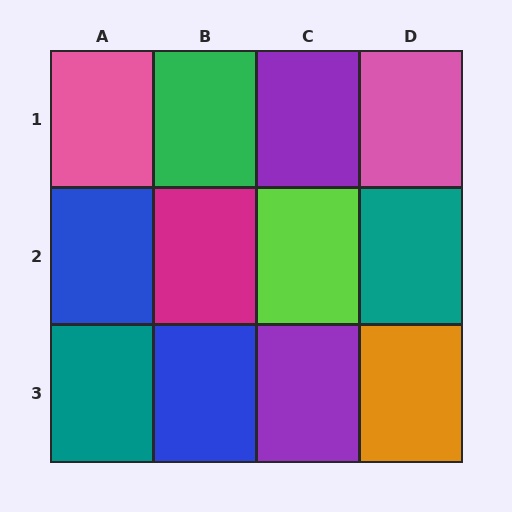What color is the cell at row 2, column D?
Teal.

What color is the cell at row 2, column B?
Magenta.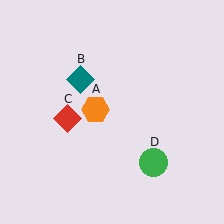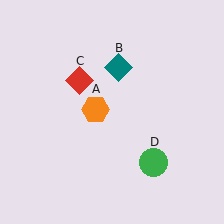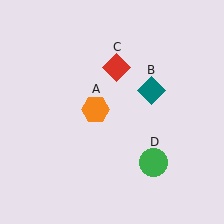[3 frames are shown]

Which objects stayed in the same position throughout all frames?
Orange hexagon (object A) and green circle (object D) remained stationary.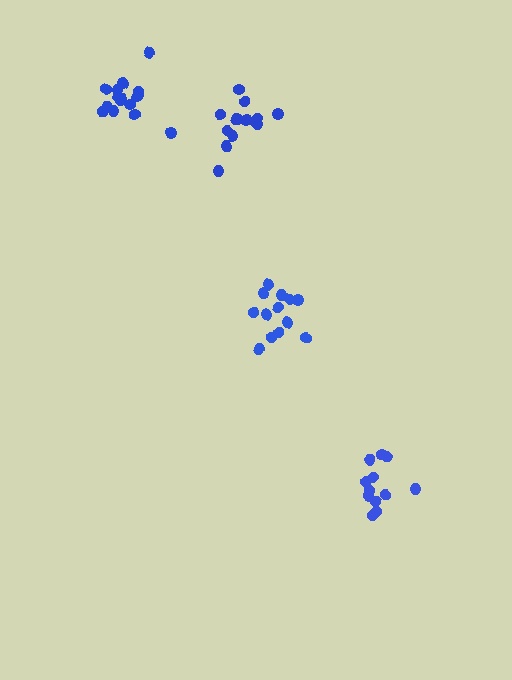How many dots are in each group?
Group 1: 12 dots, Group 2: 15 dots, Group 3: 13 dots, Group 4: 15 dots (55 total).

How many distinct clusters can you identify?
There are 4 distinct clusters.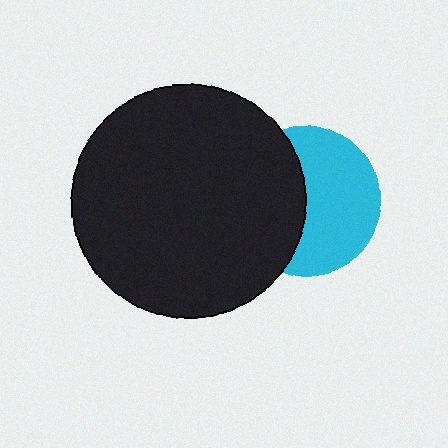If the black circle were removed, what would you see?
You would see the complete cyan circle.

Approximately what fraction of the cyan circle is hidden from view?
Roughly 44% of the cyan circle is hidden behind the black circle.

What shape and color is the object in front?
The object in front is a black circle.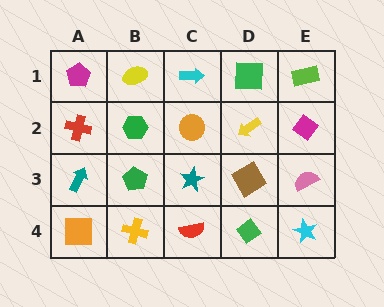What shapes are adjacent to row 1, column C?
An orange circle (row 2, column C), a yellow ellipse (row 1, column B), a green square (row 1, column D).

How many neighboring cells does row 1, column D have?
3.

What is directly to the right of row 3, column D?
A pink semicircle.